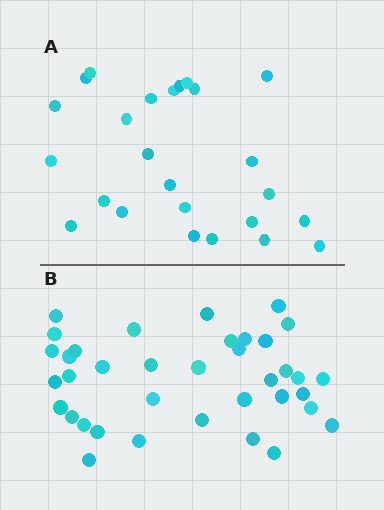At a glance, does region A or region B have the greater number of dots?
Region B (the bottom region) has more dots.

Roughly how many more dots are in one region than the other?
Region B has roughly 12 or so more dots than region A.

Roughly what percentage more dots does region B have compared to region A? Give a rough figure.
About 50% more.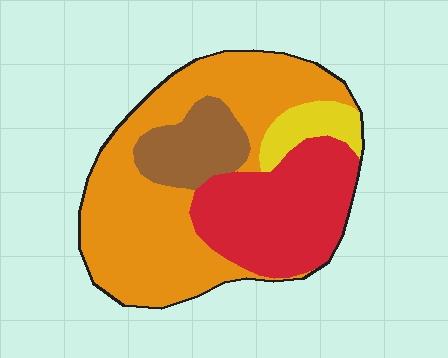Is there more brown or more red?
Red.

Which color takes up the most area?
Orange, at roughly 50%.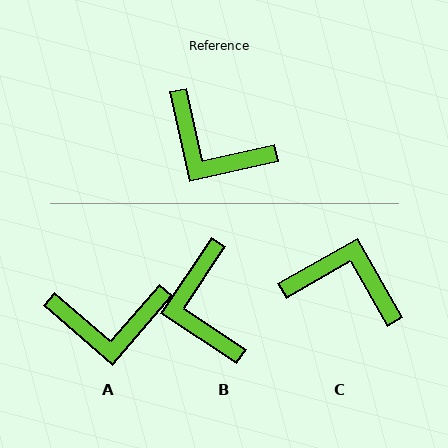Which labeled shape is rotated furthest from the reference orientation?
C, about 163 degrees away.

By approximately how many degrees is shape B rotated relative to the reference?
Approximately 46 degrees clockwise.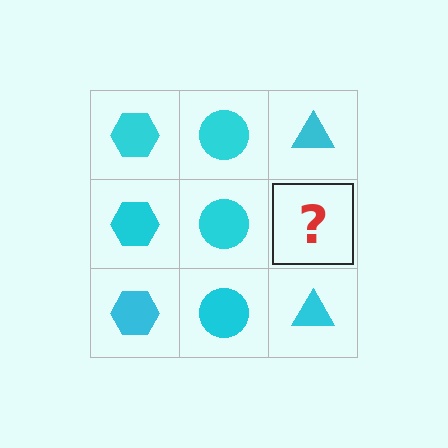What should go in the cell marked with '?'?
The missing cell should contain a cyan triangle.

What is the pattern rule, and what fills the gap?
The rule is that each column has a consistent shape. The gap should be filled with a cyan triangle.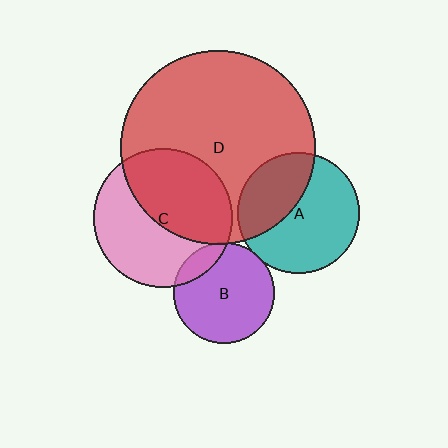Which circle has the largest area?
Circle D (red).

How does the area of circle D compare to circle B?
Approximately 3.7 times.